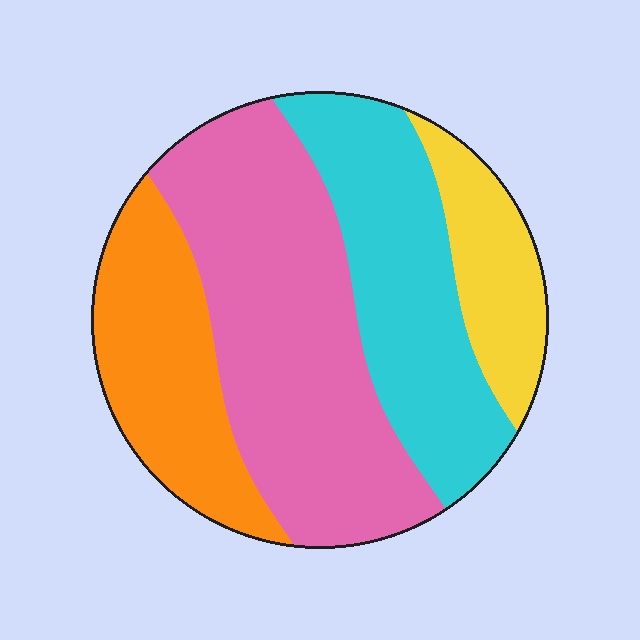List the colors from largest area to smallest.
From largest to smallest: pink, cyan, orange, yellow.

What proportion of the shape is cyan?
Cyan covers roughly 25% of the shape.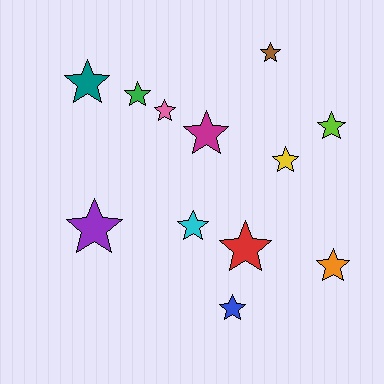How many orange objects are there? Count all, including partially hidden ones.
There is 1 orange object.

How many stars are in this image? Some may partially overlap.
There are 12 stars.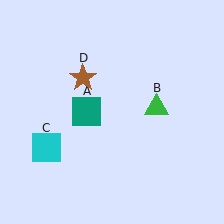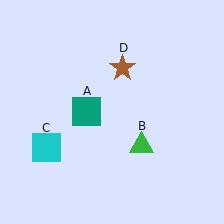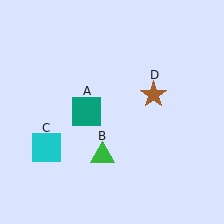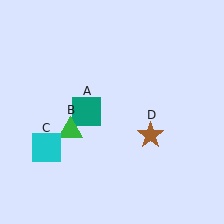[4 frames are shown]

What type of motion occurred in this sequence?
The green triangle (object B), brown star (object D) rotated clockwise around the center of the scene.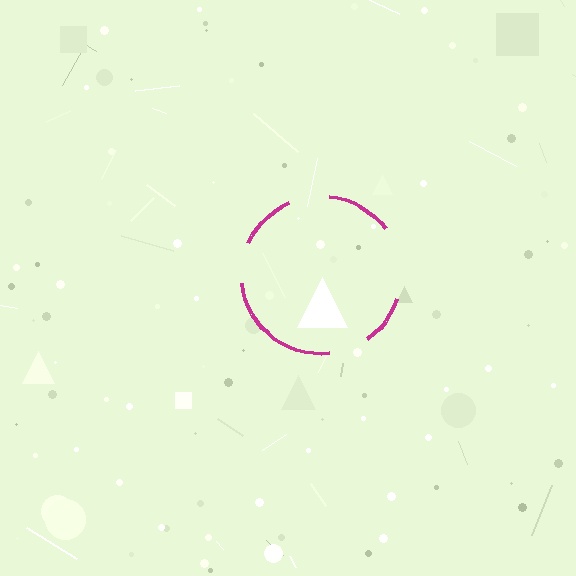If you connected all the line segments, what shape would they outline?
They would outline a circle.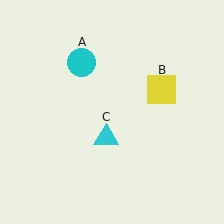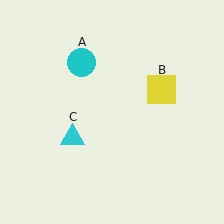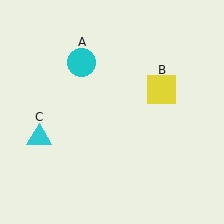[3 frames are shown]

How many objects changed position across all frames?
1 object changed position: cyan triangle (object C).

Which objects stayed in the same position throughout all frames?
Cyan circle (object A) and yellow square (object B) remained stationary.